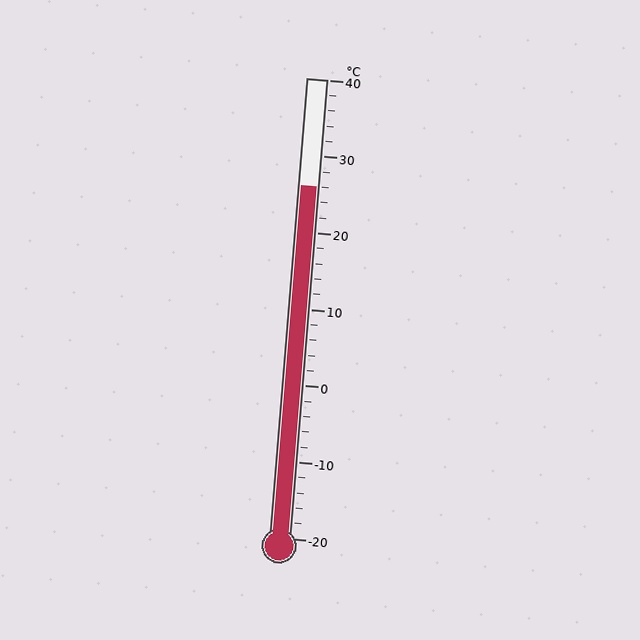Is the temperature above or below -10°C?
The temperature is above -10°C.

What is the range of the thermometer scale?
The thermometer scale ranges from -20°C to 40°C.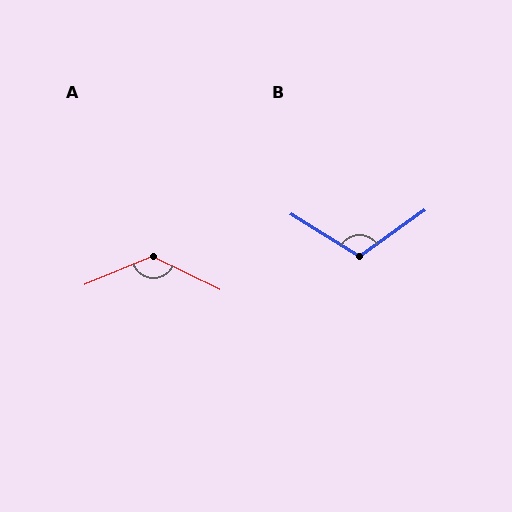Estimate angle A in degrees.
Approximately 131 degrees.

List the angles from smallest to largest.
B (113°), A (131°).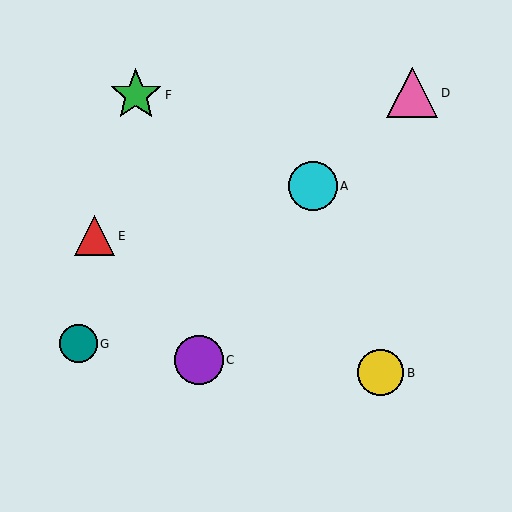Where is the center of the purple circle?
The center of the purple circle is at (199, 360).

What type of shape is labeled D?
Shape D is a pink triangle.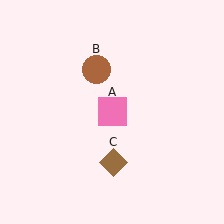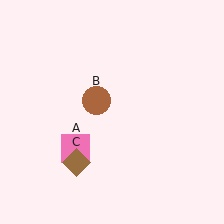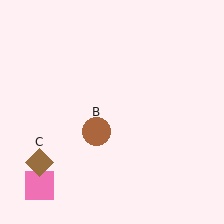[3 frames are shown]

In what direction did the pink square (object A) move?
The pink square (object A) moved down and to the left.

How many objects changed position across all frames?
3 objects changed position: pink square (object A), brown circle (object B), brown diamond (object C).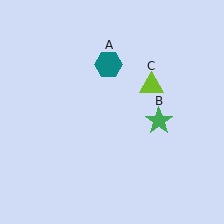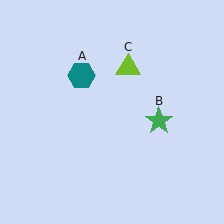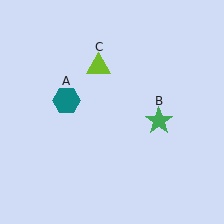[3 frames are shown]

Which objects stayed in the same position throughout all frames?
Green star (object B) remained stationary.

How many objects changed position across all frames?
2 objects changed position: teal hexagon (object A), lime triangle (object C).